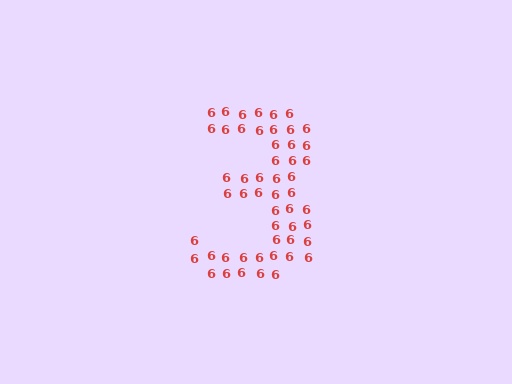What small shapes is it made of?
It is made of small digit 6's.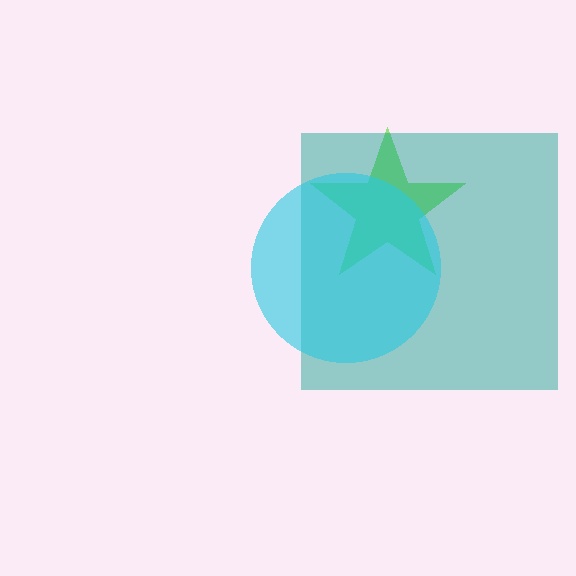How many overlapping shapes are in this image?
There are 3 overlapping shapes in the image.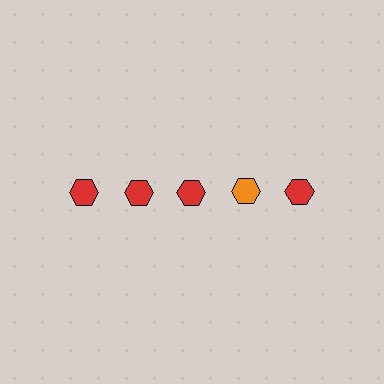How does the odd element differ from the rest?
It has a different color: orange instead of red.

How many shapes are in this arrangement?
There are 5 shapes arranged in a grid pattern.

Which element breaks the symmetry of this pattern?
The orange hexagon in the top row, second from right column breaks the symmetry. All other shapes are red hexagons.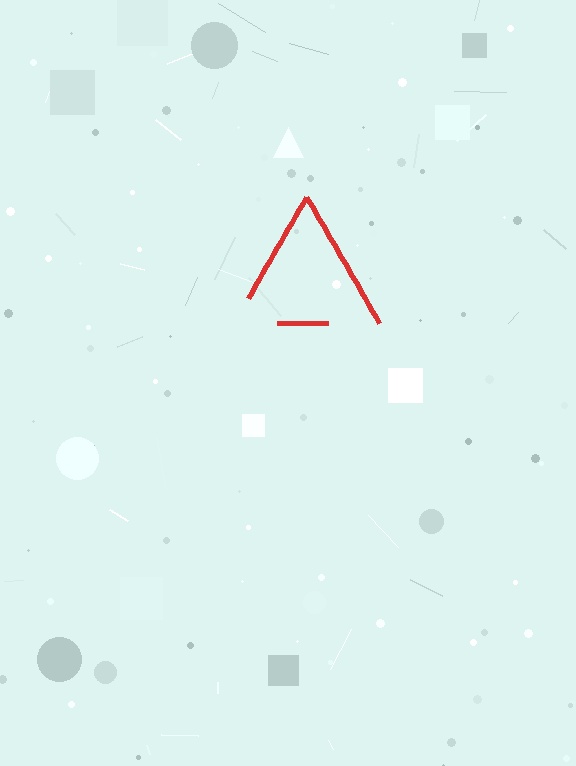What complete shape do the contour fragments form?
The contour fragments form a triangle.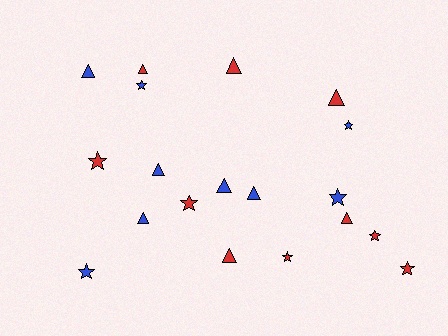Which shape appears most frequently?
Triangle, with 10 objects.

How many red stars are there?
There are 5 red stars.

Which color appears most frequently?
Red, with 10 objects.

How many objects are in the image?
There are 19 objects.